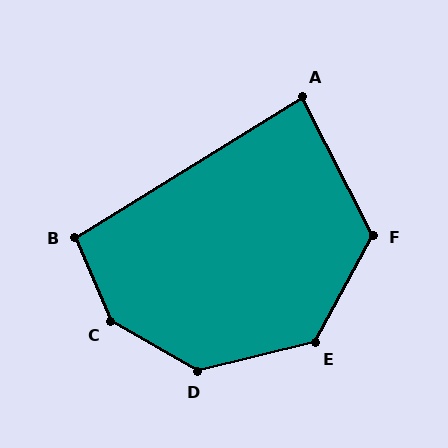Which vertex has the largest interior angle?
C, at approximately 143 degrees.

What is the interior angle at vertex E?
Approximately 132 degrees (obtuse).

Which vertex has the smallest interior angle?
A, at approximately 85 degrees.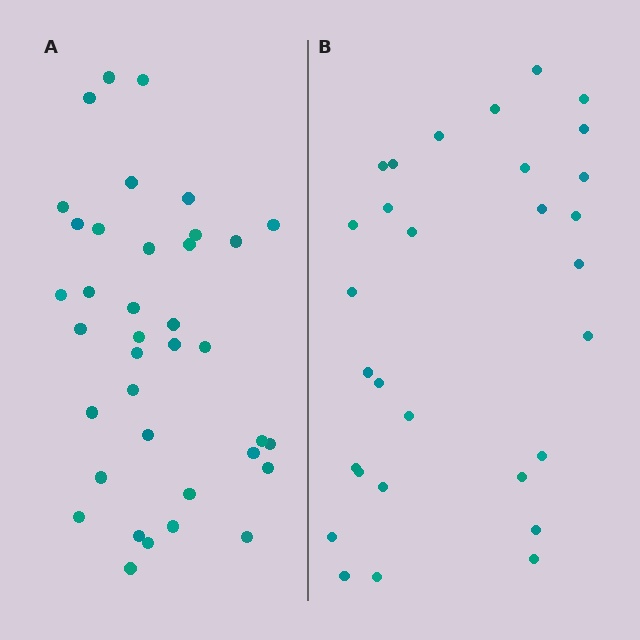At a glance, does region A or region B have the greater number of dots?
Region A (the left region) has more dots.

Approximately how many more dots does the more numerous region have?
Region A has roughly 8 or so more dots than region B.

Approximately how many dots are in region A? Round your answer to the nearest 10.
About 40 dots. (The exact count is 37, which rounds to 40.)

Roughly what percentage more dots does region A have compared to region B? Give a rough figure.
About 25% more.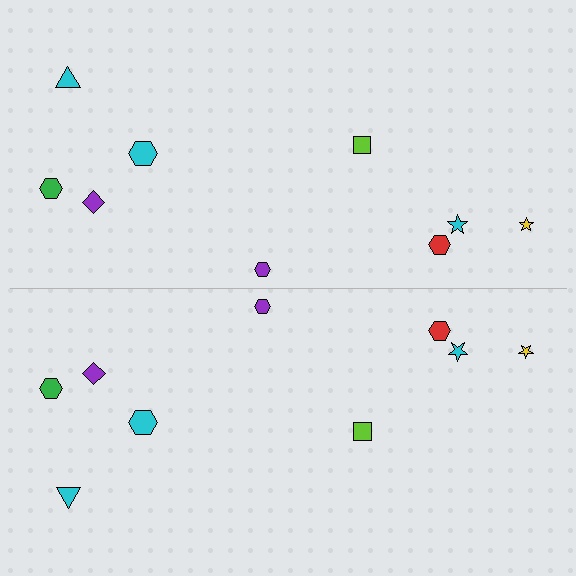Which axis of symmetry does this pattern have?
The pattern has a horizontal axis of symmetry running through the center of the image.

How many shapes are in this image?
There are 18 shapes in this image.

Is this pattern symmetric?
Yes, this pattern has bilateral (reflection) symmetry.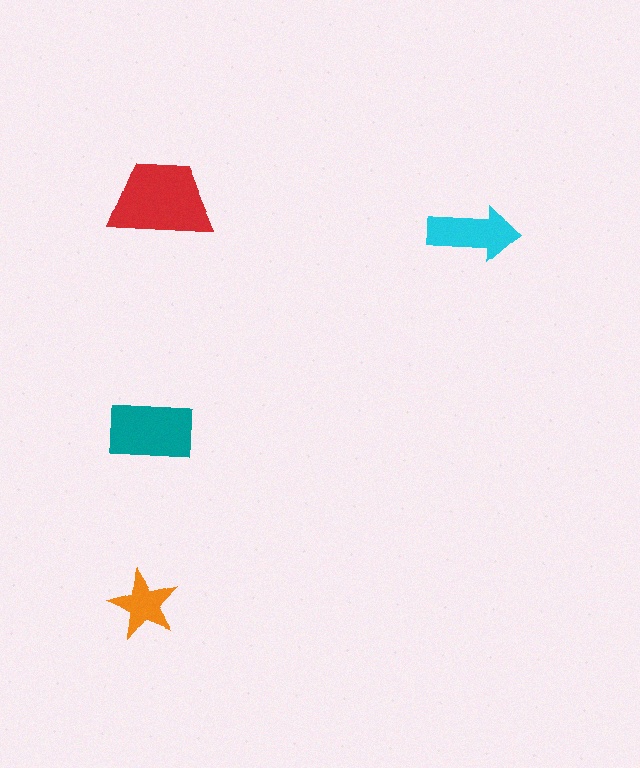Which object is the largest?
The red trapezoid.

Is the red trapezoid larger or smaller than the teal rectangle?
Larger.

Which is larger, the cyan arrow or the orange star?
The cyan arrow.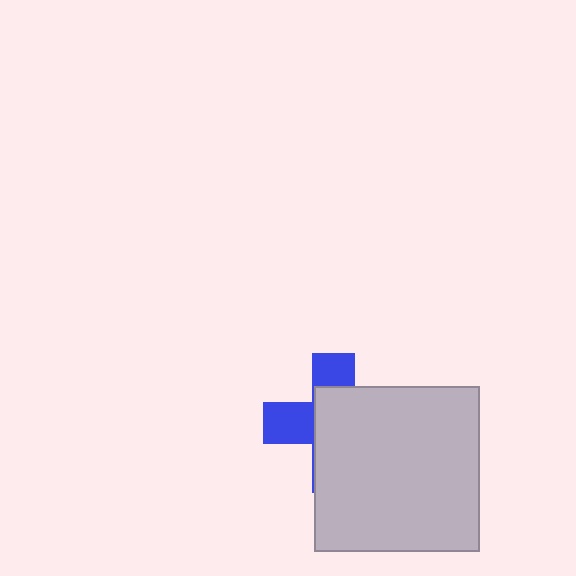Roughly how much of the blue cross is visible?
A small part of it is visible (roughly 36%).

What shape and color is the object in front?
The object in front is a light gray square.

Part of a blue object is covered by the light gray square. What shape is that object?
It is a cross.